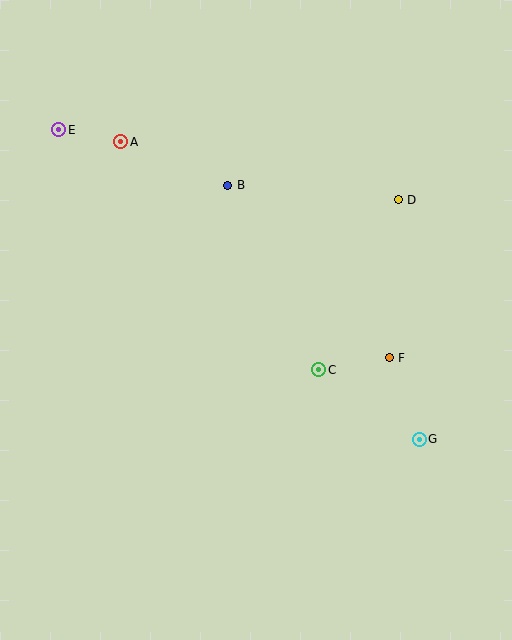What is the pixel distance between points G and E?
The distance between G and E is 475 pixels.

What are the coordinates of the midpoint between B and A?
The midpoint between B and A is at (174, 163).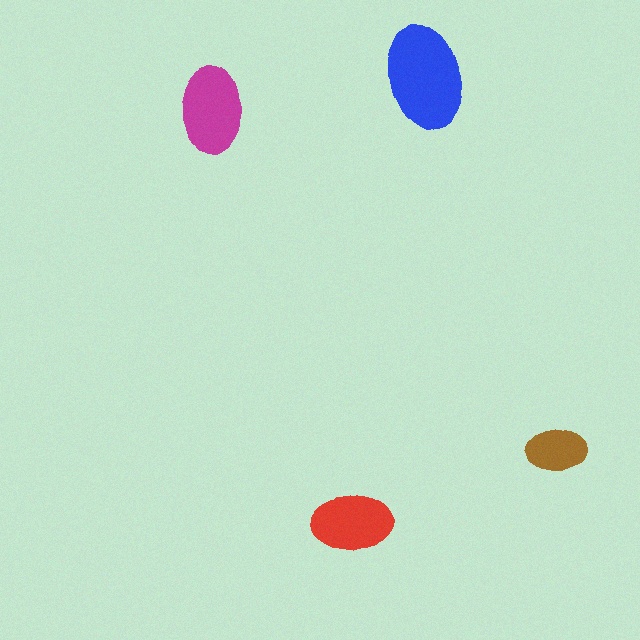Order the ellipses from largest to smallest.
the blue one, the magenta one, the red one, the brown one.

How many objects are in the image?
There are 4 objects in the image.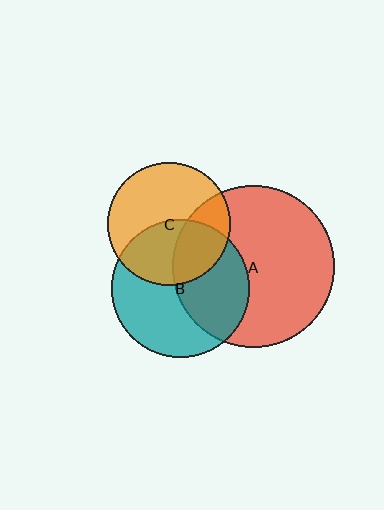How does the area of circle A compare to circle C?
Approximately 1.7 times.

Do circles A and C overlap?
Yes.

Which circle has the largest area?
Circle A (red).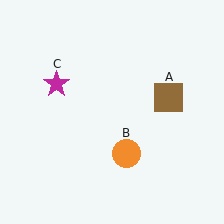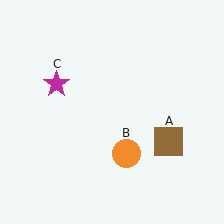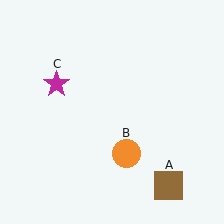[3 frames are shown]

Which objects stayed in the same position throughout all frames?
Orange circle (object B) and magenta star (object C) remained stationary.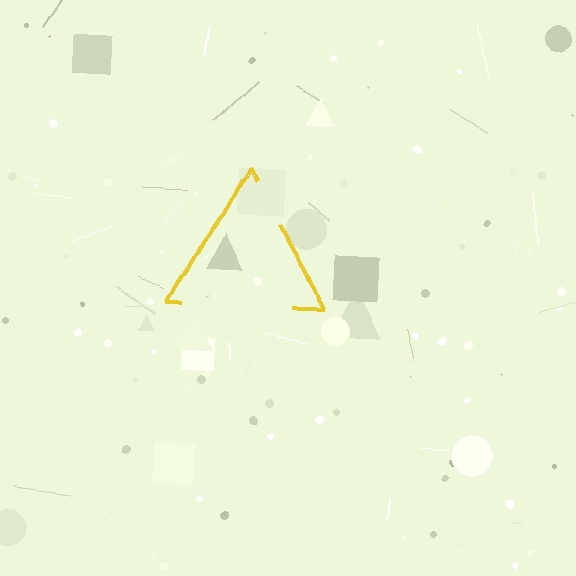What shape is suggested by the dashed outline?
The dashed outline suggests a triangle.